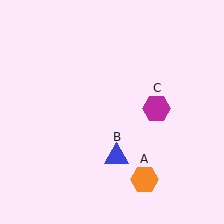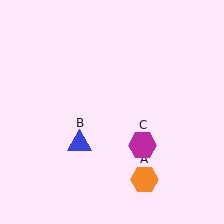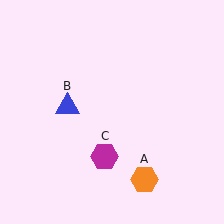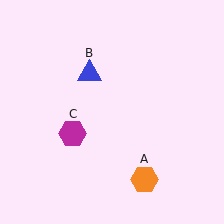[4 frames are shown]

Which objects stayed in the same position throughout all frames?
Orange hexagon (object A) remained stationary.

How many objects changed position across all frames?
2 objects changed position: blue triangle (object B), magenta hexagon (object C).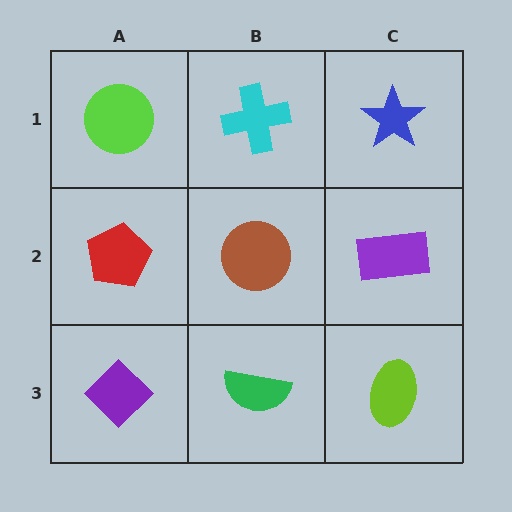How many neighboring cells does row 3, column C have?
2.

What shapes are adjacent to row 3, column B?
A brown circle (row 2, column B), a purple diamond (row 3, column A), a lime ellipse (row 3, column C).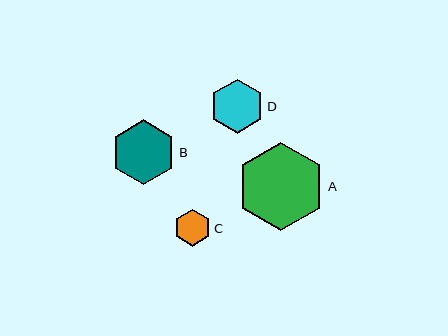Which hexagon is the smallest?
Hexagon C is the smallest with a size of approximately 37 pixels.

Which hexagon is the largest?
Hexagon A is the largest with a size of approximately 88 pixels.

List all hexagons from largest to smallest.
From largest to smallest: A, B, D, C.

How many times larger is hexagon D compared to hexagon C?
Hexagon D is approximately 1.5 times the size of hexagon C.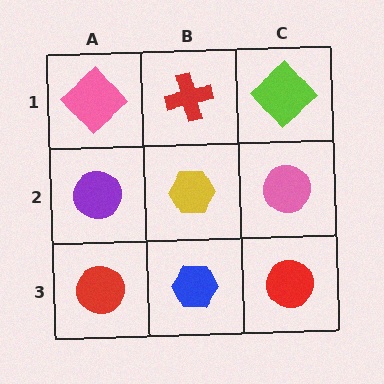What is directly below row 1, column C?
A pink circle.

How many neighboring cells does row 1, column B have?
3.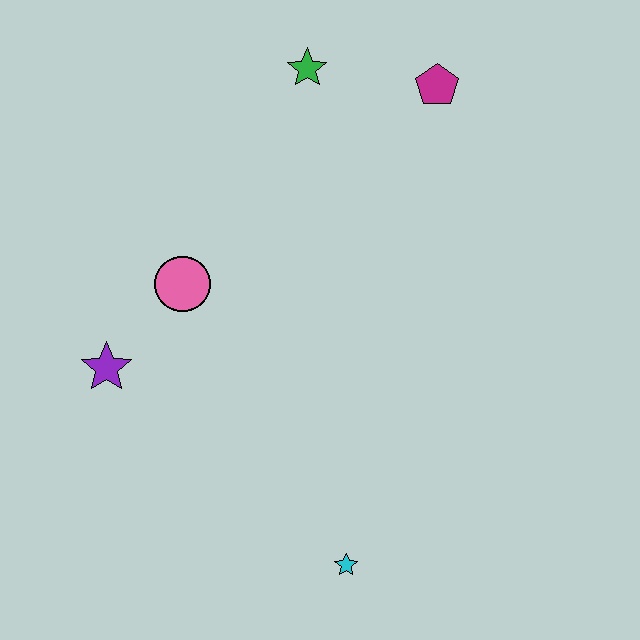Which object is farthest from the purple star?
The magenta pentagon is farthest from the purple star.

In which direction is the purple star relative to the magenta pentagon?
The purple star is to the left of the magenta pentagon.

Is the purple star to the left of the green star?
Yes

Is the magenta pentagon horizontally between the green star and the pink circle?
No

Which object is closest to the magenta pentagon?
The green star is closest to the magenta pentagon.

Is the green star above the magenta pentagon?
Yes